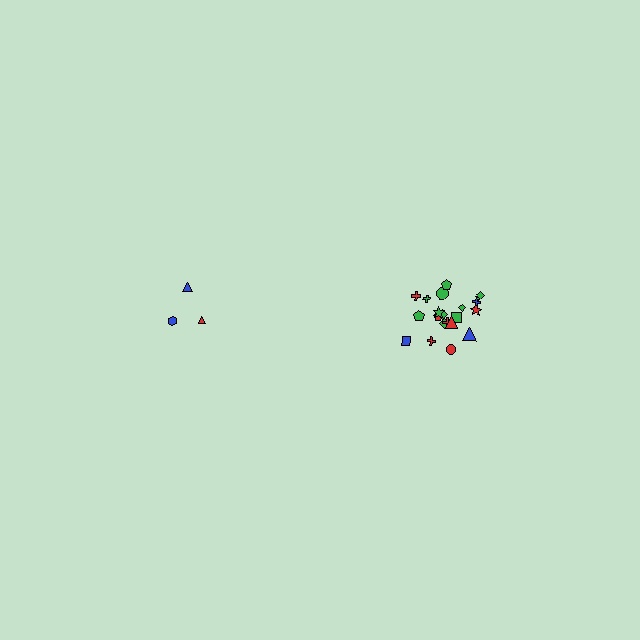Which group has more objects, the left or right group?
The right group.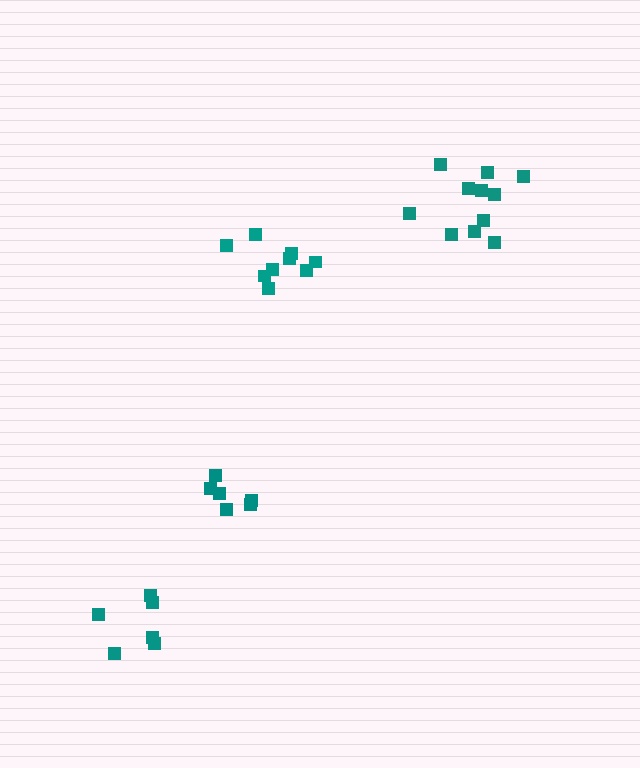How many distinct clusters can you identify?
There are 4 distinct clusters.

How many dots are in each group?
Group 1: 11 dots, Group 2: 6 dots, Group 3: 9 dots, Group 4: 6 dots (32 total).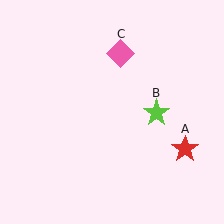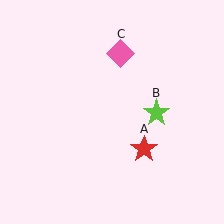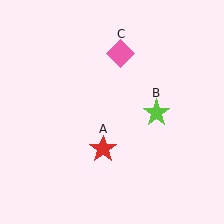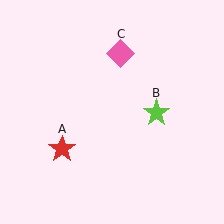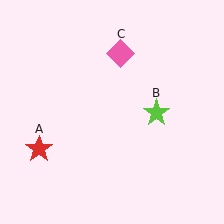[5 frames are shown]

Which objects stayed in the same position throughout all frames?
Lime star (object B) and pink diamond (object C) remained stationary.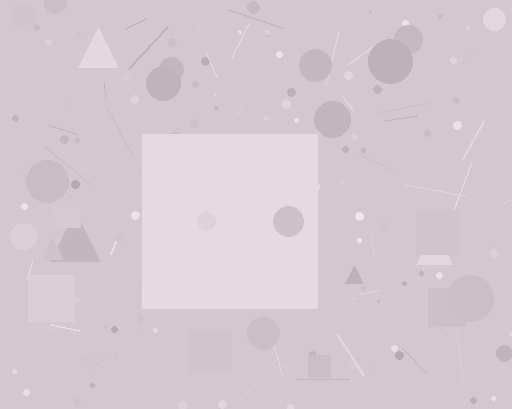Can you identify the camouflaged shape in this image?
The camouflaged shape is a square.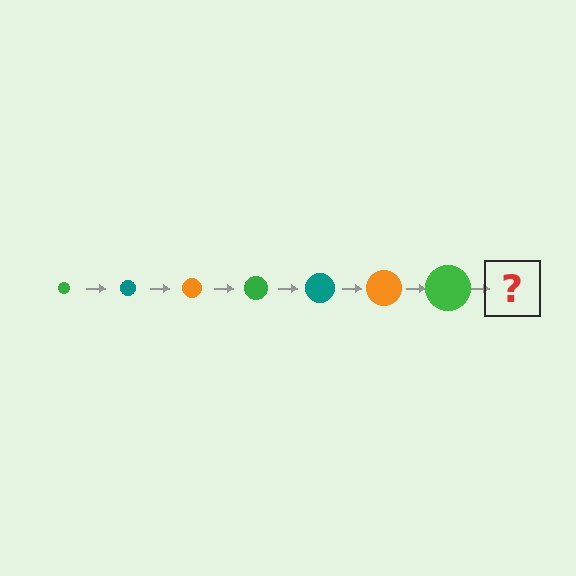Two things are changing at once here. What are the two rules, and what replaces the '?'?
The two rules are that the circle grows larger each step and the color cycles through green, teal, and orange. The '?' should be a teal circle, larger than the previous one.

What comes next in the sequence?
The next element should be a teal circle, larger than the previous one.